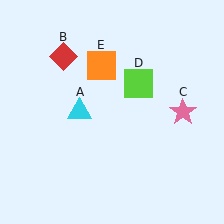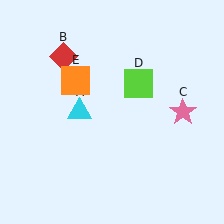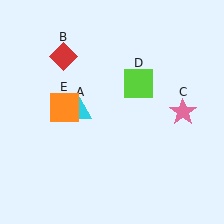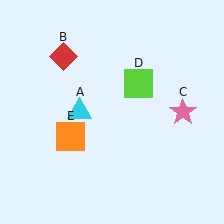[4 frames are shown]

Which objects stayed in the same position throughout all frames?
Cyan triangle (object A) and red diamond (object B) and pink star (object C) and lime square (object D) remained stationary.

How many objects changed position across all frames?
1 object changed position: orange square (object E).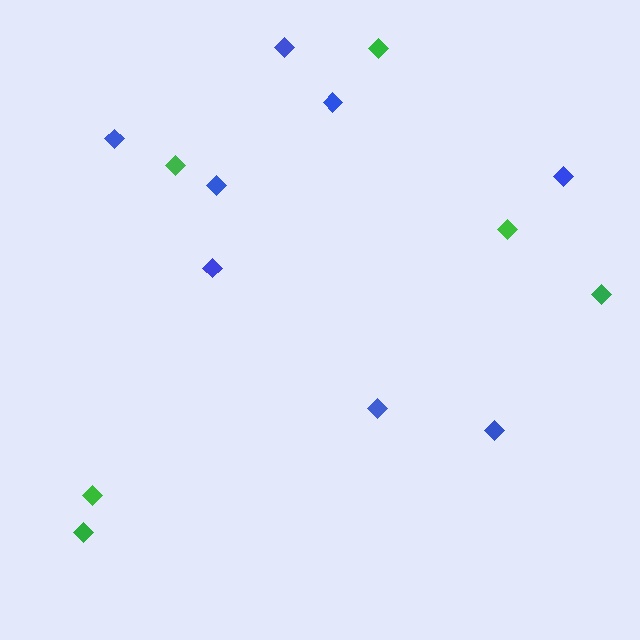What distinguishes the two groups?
There are 2 groups: one group of blue diamonds (8) and one group of green diamonds (6).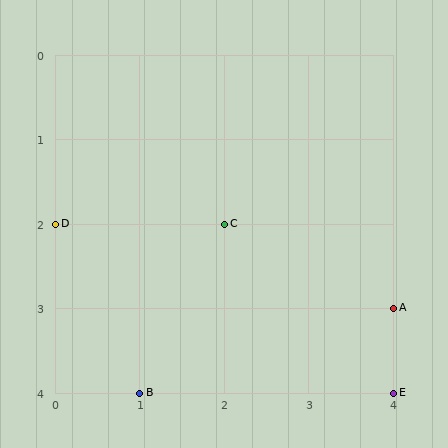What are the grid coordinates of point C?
Point C is at grid coordinates (2, 2).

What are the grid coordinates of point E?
Point E is at grid coordinates (4, 4).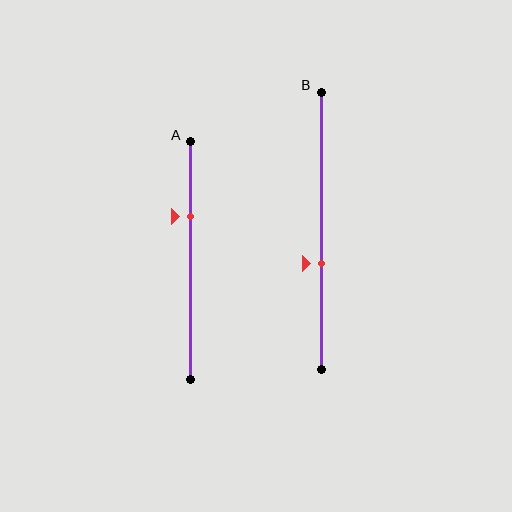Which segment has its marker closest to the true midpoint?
Segment B has its marker closest to the true midpoint.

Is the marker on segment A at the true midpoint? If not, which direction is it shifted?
No, the marker on segment A is shifted upward by about 19% of the segment length.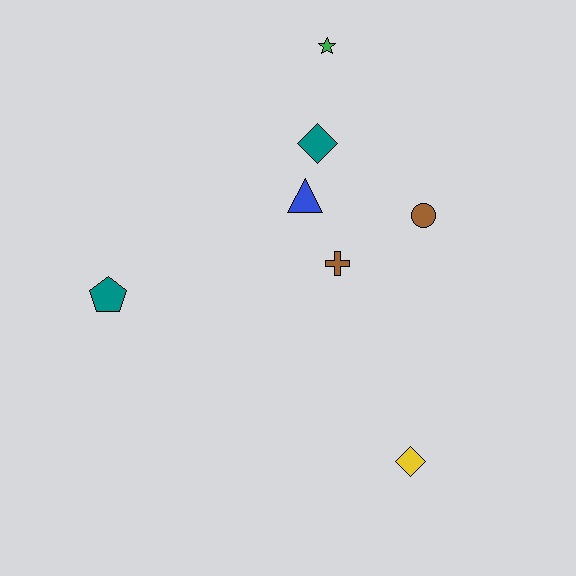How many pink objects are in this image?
There are no pink objects.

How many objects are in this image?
There are 7 objects.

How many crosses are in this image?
There is 1 cross.